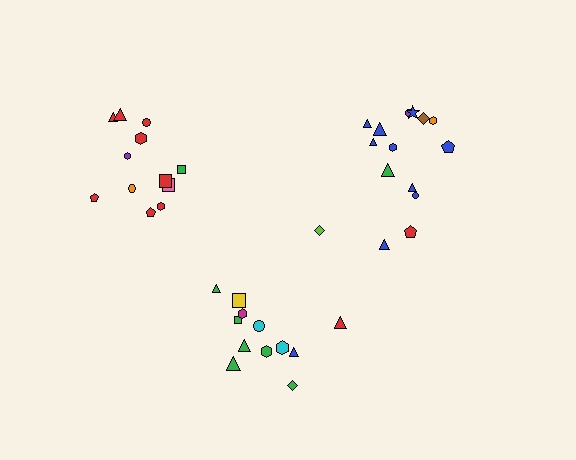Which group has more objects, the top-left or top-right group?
The top-right group.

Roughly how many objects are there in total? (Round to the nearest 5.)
Roughly 40 objects in total.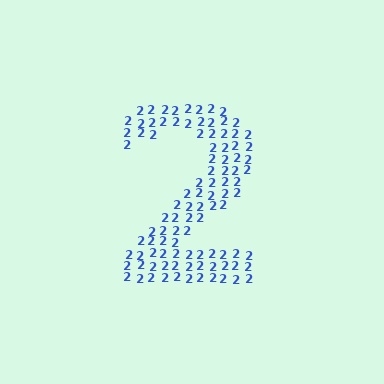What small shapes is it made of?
It is made of small digit 2's.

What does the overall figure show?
The overall figure shows the digit 2.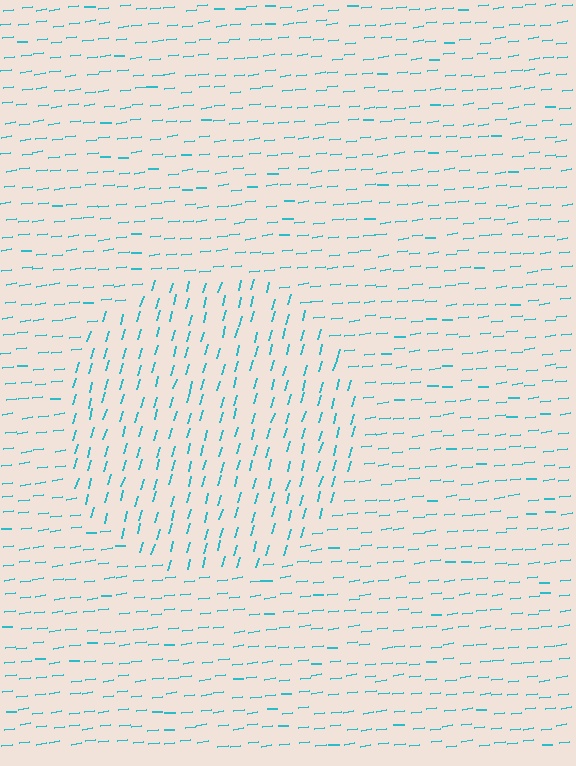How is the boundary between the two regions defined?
The boundary is defined purely by a change in line orientation (approximately 68 degrees difference). All lines are the same color and thickness.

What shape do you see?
I see a circle.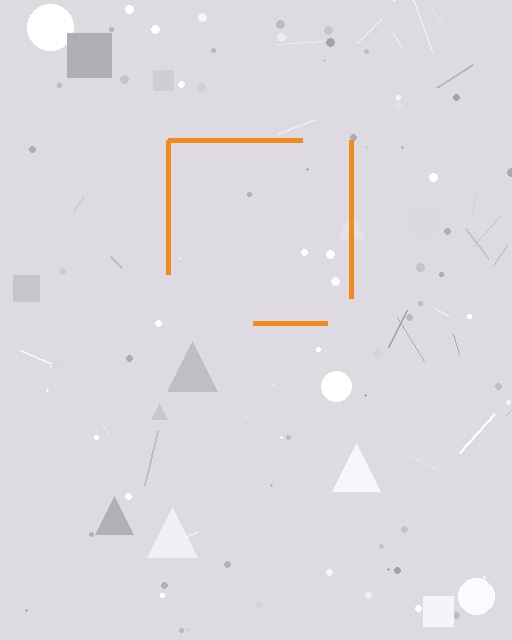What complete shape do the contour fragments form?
The contour fragments form a square.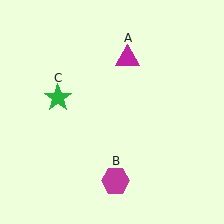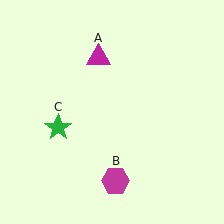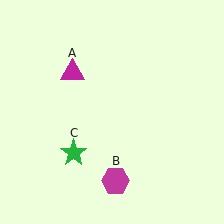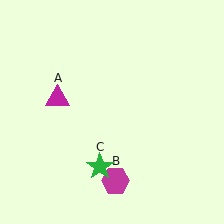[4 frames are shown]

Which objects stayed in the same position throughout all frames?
Magenta hexagon (object B) remained stationary.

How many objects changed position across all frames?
2 objects changed position: magenta triangle (object A), green star (object C).